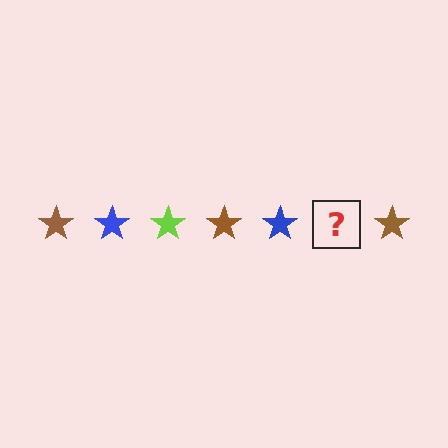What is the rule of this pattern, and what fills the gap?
The rule is that the pattern cycles through brown, blue, lime stars. The gap should be filled with a lime star.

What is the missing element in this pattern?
The missing element is a lime star.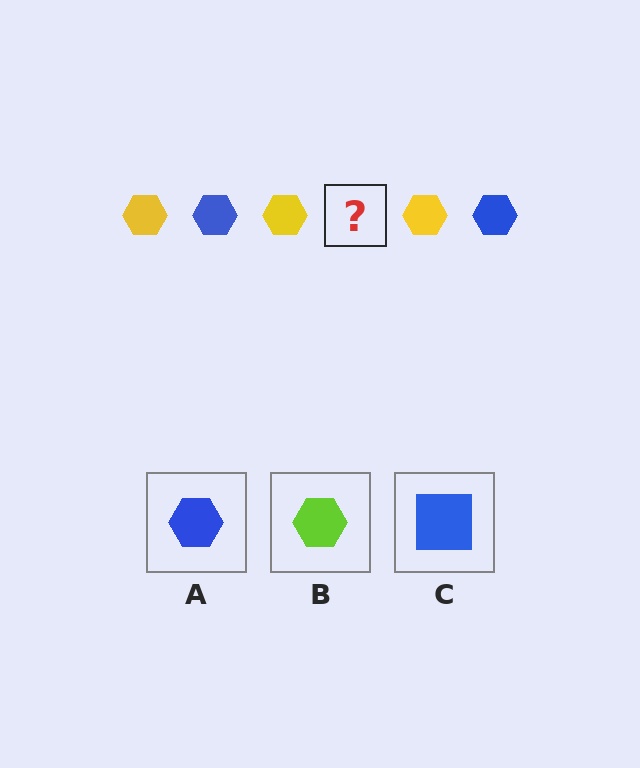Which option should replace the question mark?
Option A.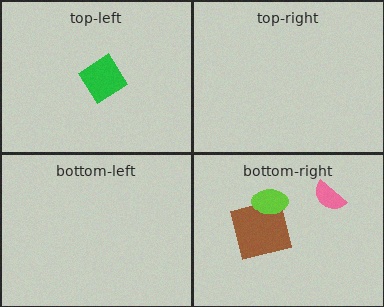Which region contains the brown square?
The bottom-right region.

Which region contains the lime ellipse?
The bottom-right region.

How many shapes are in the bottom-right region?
3.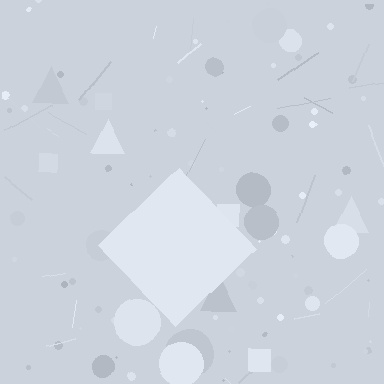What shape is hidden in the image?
A diamond is hidden in the image.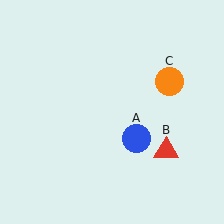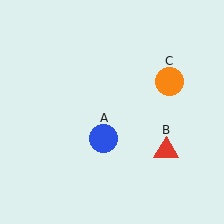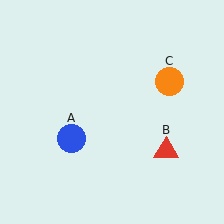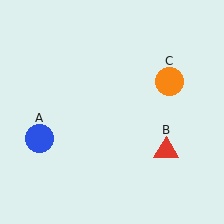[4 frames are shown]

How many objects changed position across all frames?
1 object changed position: blue circle (object A).